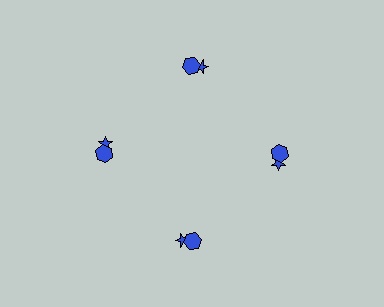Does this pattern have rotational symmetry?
Yes, this pattern has 4-fold rotational symmetry. It looks the same after rotating 90 degrees around the center.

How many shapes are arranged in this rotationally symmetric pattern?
There are 8 shapes, arranged in 4 groups of 2.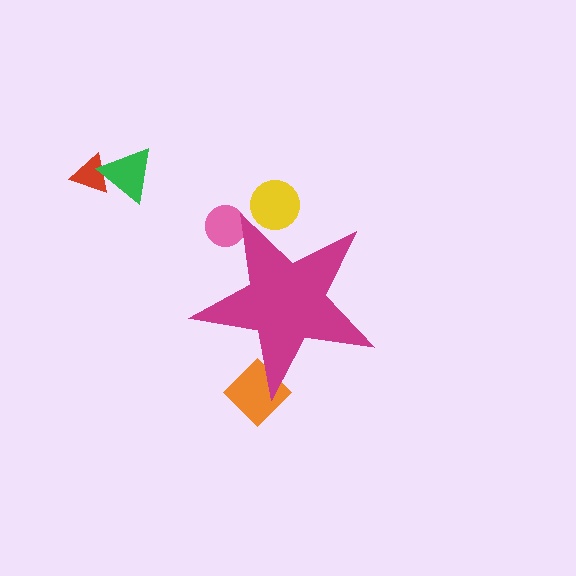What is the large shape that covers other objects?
A magenta star.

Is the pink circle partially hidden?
Yes, the pink circle is partially hidden behind the magenta star.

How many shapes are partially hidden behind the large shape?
3 shapes are partially hidden.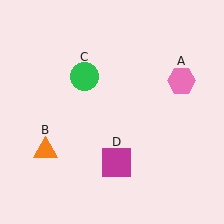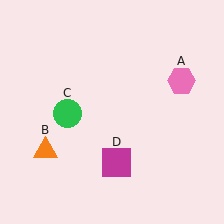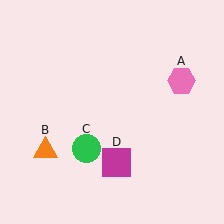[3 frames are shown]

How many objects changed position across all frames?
1 object changed position: green circle (object C).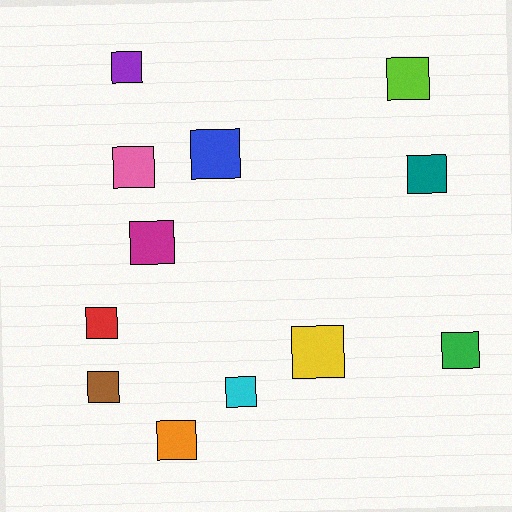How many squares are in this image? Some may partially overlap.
There are 12 squares.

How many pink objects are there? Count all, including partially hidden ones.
There is 1 pink object.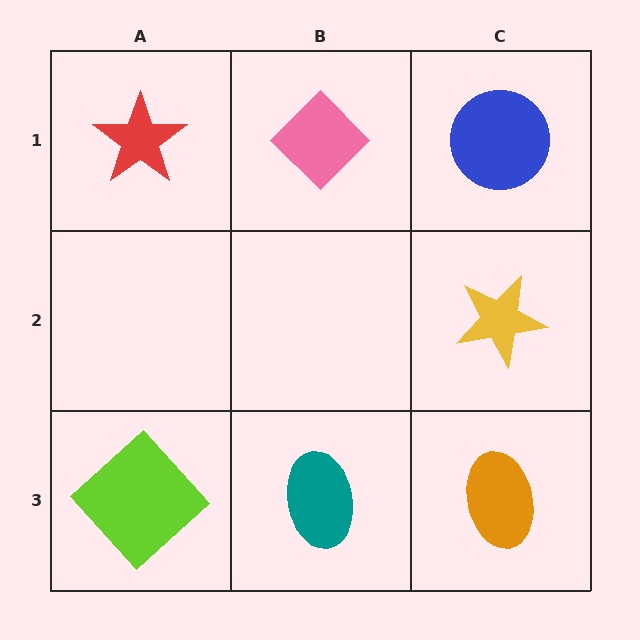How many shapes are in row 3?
3 shapes.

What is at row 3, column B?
A teal ellipse.